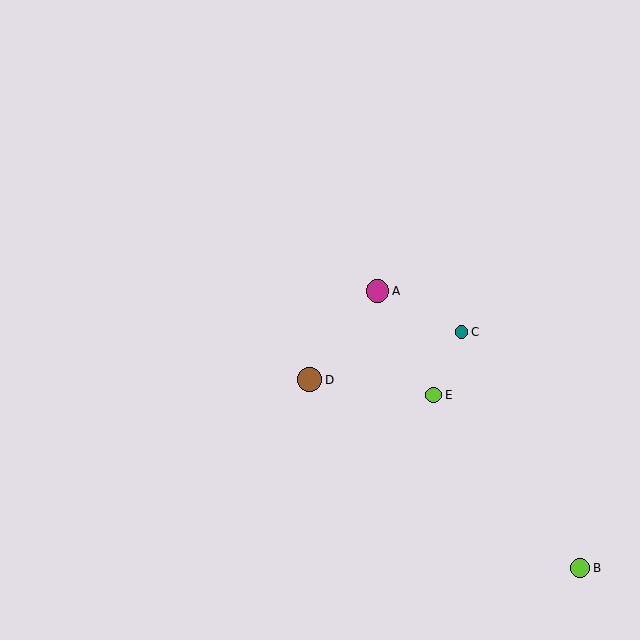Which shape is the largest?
The brown circle (labeled D) is the largest.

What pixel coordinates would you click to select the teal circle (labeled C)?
Click at (461, 332) to select the teal circle C.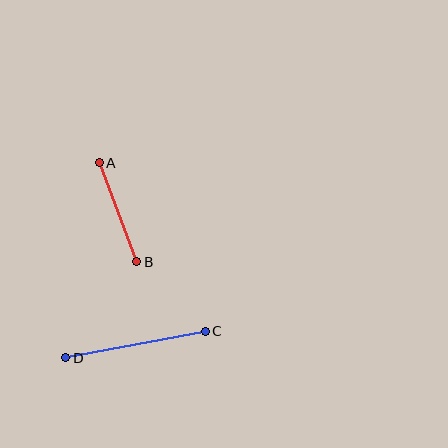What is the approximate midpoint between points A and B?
The midpoint is at approximately (118, 212) pixels.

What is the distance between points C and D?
The distance is approximately 142 pixels.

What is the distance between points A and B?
The distance is approximately 106 pixels.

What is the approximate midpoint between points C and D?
The midpoint is at approximately (136, 344) pixels.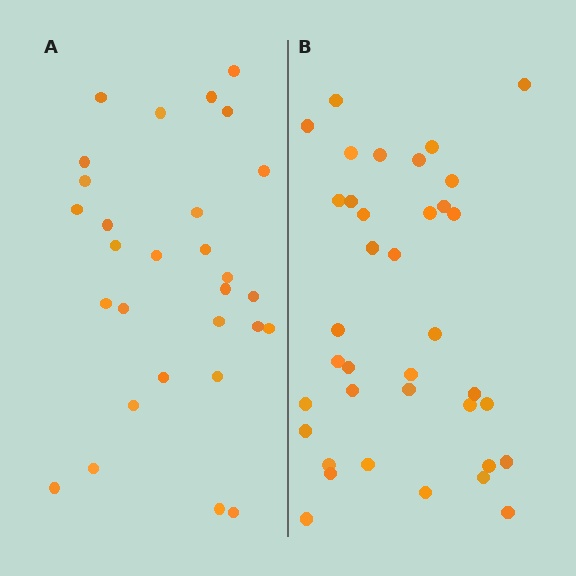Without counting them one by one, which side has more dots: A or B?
Region B (the right region) has more dots.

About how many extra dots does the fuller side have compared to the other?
Region B has roughly 8 or so more dots than region A.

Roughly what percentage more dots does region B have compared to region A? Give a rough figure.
About 30% more.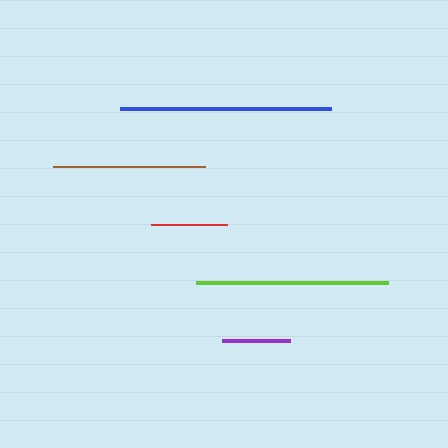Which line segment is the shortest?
The purple line is the shortest at approximately 68 pixels.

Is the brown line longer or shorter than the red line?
The brown line is longer than the red line.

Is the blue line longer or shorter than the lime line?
The blue line is longer than the lime line.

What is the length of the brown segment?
The brown segment is approximately 152 pixels long.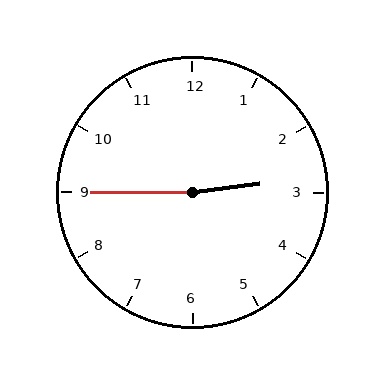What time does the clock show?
2:45.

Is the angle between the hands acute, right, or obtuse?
It is obtuse.